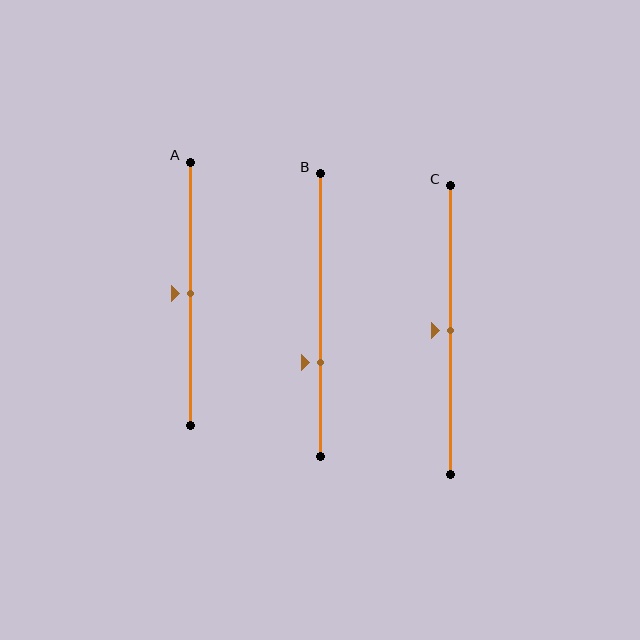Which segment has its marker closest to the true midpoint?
Segment A has its marker closest to the true midpoint.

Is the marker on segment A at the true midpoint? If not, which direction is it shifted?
Yes, the marker on segment A is at the true midpoint.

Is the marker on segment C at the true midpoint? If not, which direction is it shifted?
Yes, the marker on segment C is at the true midpoint.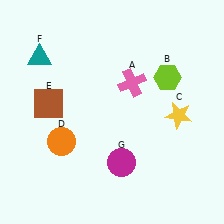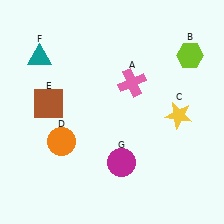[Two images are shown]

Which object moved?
The lime hexagon (B) moved right.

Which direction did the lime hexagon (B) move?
The lime hexagon (B) moved right.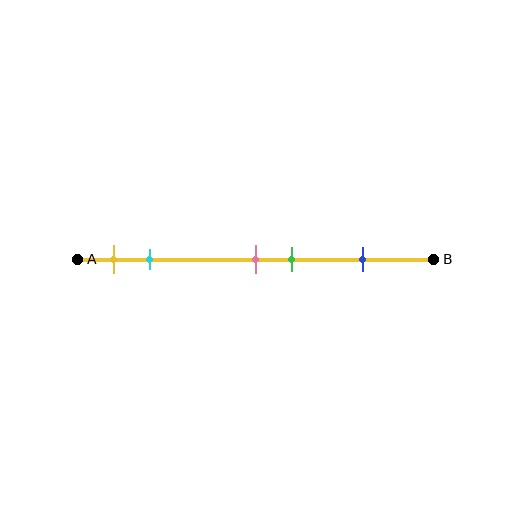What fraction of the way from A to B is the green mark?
The green mark is approximately 60% (0.6) of the way from A to B.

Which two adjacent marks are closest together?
The pink and green marks are the closest adjacent pair.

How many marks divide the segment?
There are 5 marks dividing the segment.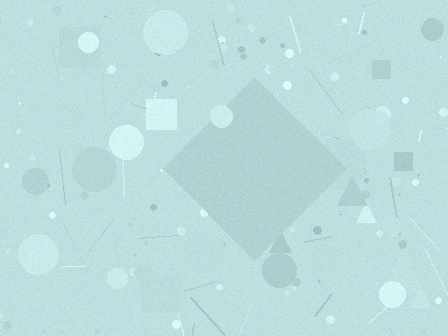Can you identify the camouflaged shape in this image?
The camouflaged shape is a diamond.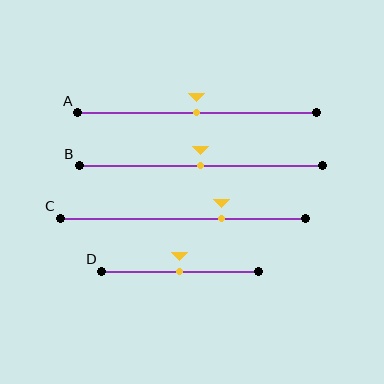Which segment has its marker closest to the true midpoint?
Segment A has its marker closest to the true midpoint.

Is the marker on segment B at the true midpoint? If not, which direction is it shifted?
Yes, the marker on segment B is at the true midpoint.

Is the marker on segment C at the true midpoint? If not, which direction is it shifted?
No, the marker on segment C is shifted to the right by about 16% of the segment length.